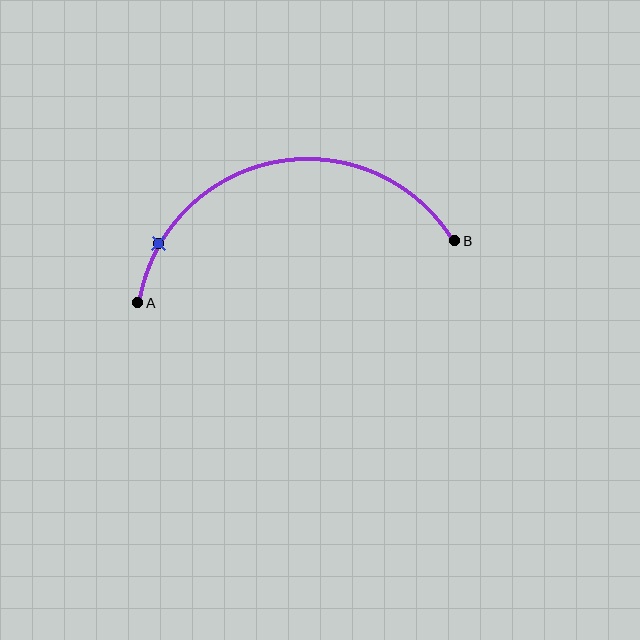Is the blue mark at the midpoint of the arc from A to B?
No. The blue mark lies on the arc but is closer to endpoint A. The arc midpoint would be at the point on the curve equidistant along the arc from both A and B.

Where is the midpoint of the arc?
The arc midpoint is the point on the curve farthest from the straight line joining A and B. It sits above that line.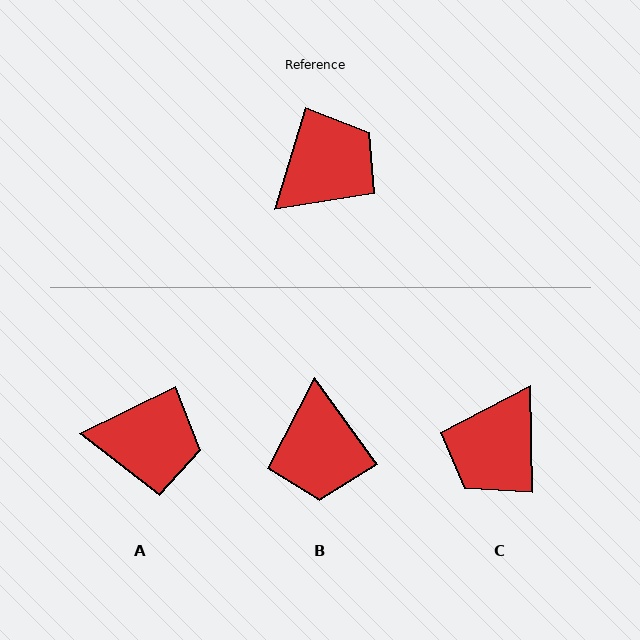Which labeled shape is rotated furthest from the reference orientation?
C, about 162 degrees away.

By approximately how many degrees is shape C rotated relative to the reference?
Approximately 162 degrees clockwise.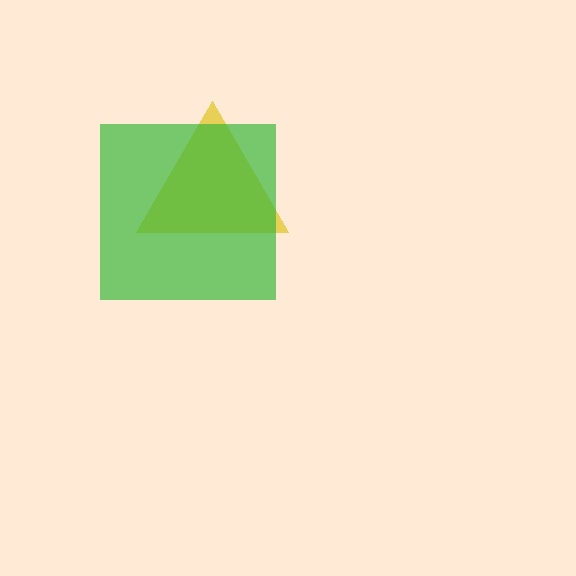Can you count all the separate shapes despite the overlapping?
Yes, there are 2 separate shapes.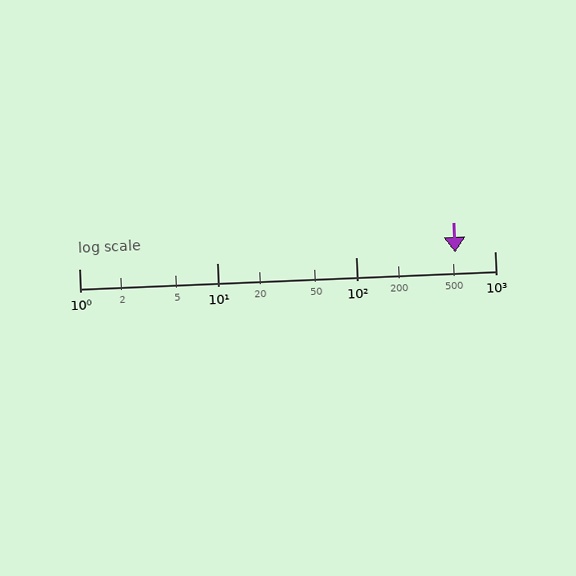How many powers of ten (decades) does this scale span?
The scale spans 3 decades, from 1 to 1000.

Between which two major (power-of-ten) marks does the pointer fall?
The pointer is between 100 and 1000.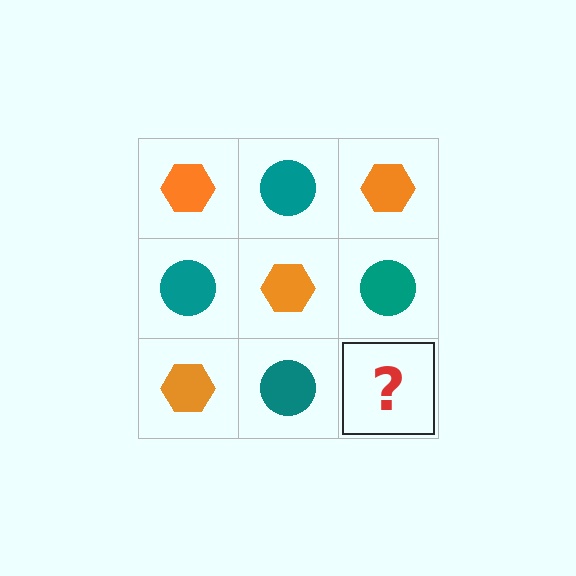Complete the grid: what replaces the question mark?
The question mark should be replaced with an orange hexagon.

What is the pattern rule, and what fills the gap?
The rule is that it alternates orange hexagon and teal circle in a checkerboard pattern. The gap should be filled with an orange hexagon.